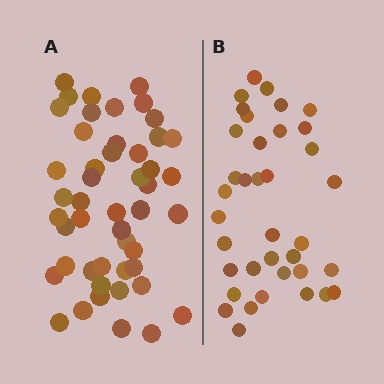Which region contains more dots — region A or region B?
Region A (the left region) has more dots.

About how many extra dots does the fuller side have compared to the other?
Region A has roughly 12 or so more dots than region B.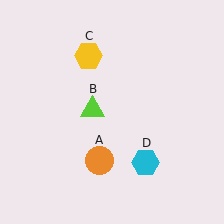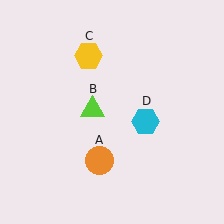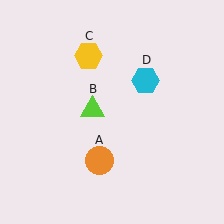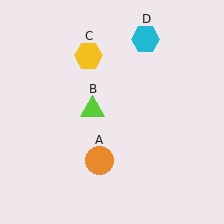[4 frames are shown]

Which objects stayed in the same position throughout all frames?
Orange circle (object A) and lime triangle (object B) and yellow hexagon (object C) remained stationary.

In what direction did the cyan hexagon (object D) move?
The cyan hexagon (object D) moved up.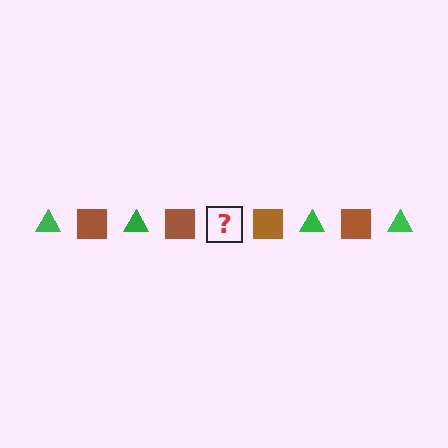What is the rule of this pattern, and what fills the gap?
The rule is that the pattern alternates between green triangle and brown square. The gap should be filled with a green triangle.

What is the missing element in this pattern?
The missing element is a green triangle.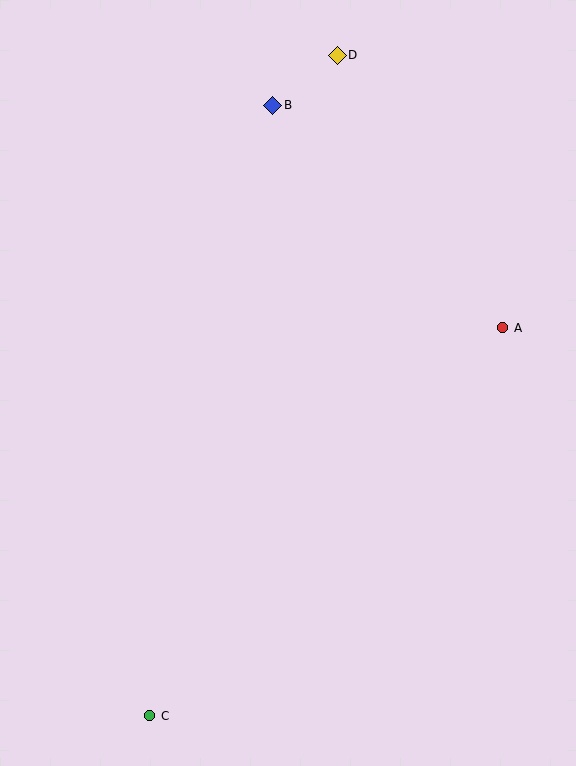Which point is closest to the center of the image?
Point A at (503, 328) is closest to the center.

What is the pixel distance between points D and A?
The distance between D and A is 319 pixels.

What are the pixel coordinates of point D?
Point D is at (337, 55).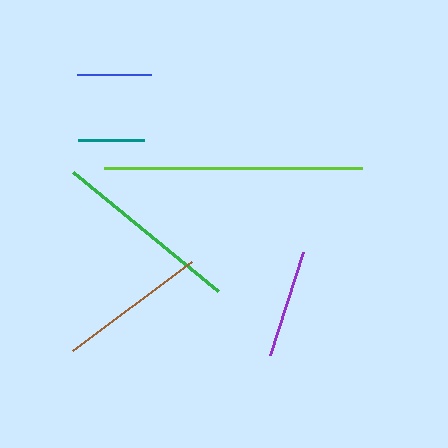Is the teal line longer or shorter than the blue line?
The blue line is longer than the teal line.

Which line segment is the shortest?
The teal line is the shortest at approximately 66 pixels.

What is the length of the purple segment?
The purple segment is approximately 108 pixels long.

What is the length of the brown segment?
The brown segment is approximately 149 pixels long.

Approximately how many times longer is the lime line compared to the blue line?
The lime line is approximately 3.5 times the length of the blue line.